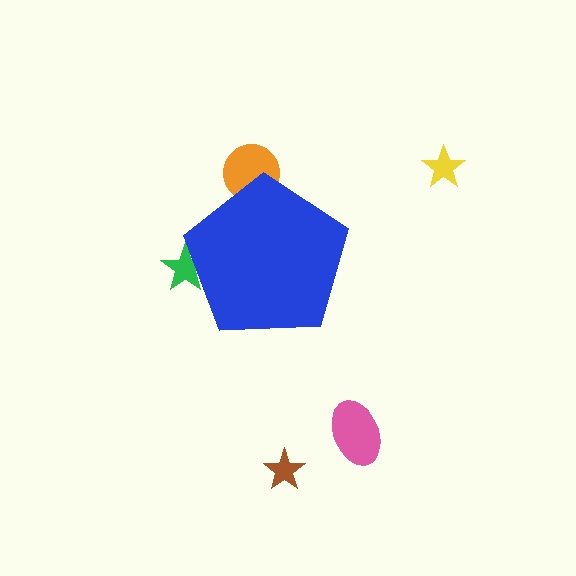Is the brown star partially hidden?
No, the brown star is fully visible.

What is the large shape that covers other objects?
A blue pentagon.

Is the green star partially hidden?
Yes, the green star is partially hidden behind the blue pentagon.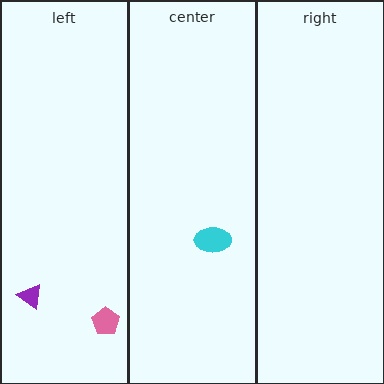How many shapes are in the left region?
2.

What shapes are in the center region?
The cyan ellipse.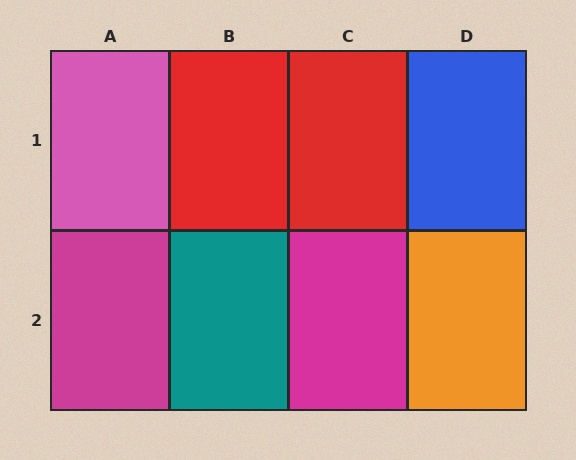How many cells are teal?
1 cell is teal.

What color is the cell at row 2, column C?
Magenta.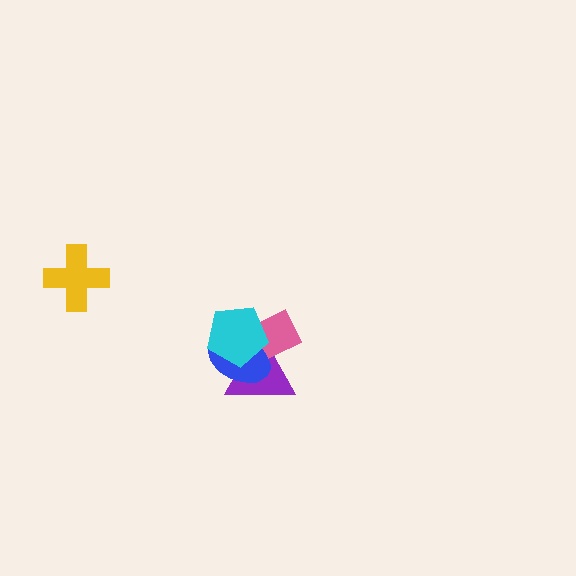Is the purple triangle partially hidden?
Yes, it is partially covered by another shape.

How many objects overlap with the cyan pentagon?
3 objects overlap with the cyan pentagon.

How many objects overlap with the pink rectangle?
3 objects overlap with the pink rectangle.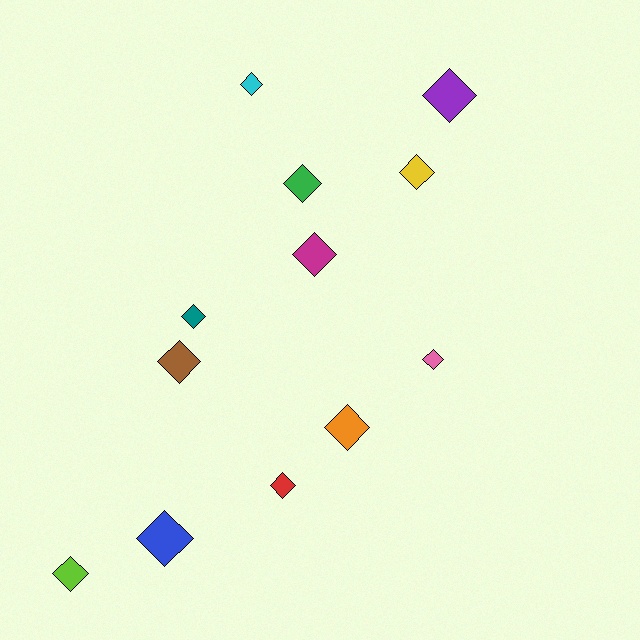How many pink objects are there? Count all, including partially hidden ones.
There is 1 pink object.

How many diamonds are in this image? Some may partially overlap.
There are 12 diamonds.